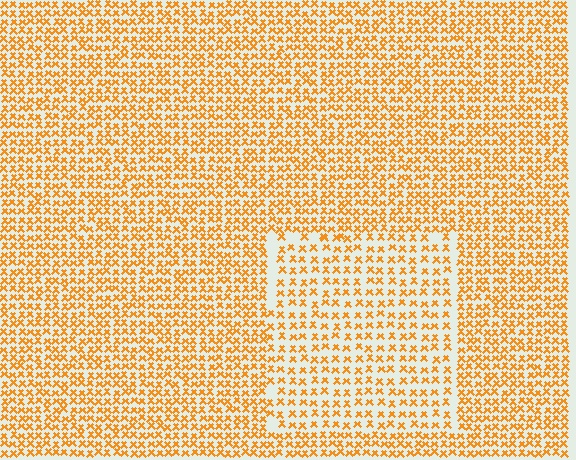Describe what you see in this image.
The image contains small orange elements arranged at two different densities. A rectangle-shaped region is visible where the elements are less densely packed than the surrounding area.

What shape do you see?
I see a rectangle.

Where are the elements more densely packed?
The elements are more densely packed outside the rectangle boundary.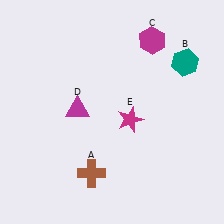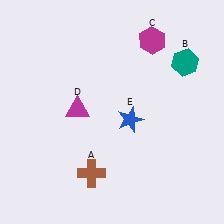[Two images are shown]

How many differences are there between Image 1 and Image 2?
There is 1 difference between the two images.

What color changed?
The star (E) changed from magenta in Image 1 to blue in Image 2.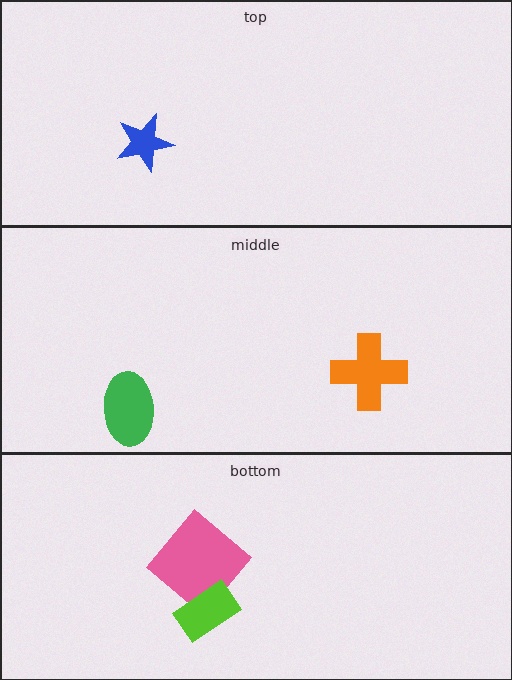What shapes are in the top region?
The blue star.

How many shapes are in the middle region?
2.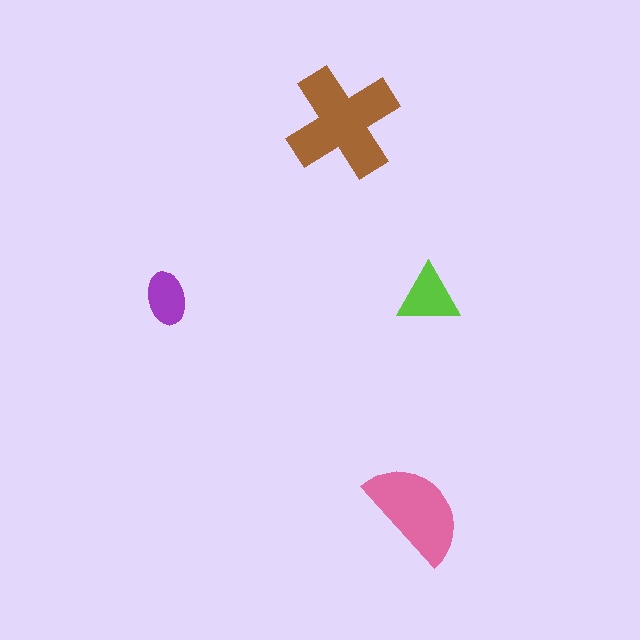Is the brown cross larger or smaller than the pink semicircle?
Larger.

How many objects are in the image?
There are 4 objects in the image.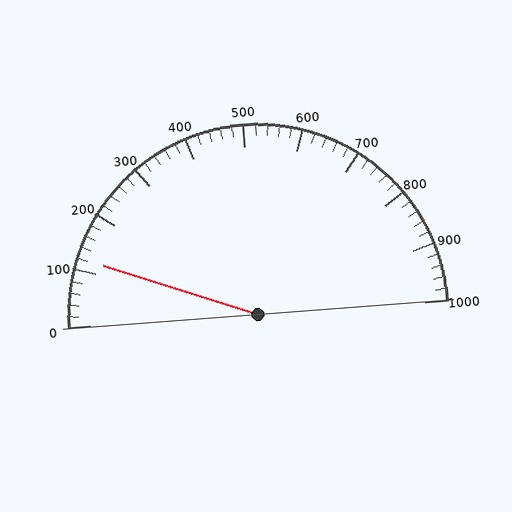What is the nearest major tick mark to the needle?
The nearest major tick mark is 100.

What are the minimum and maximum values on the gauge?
The gauge ranges from 0 to 1000.